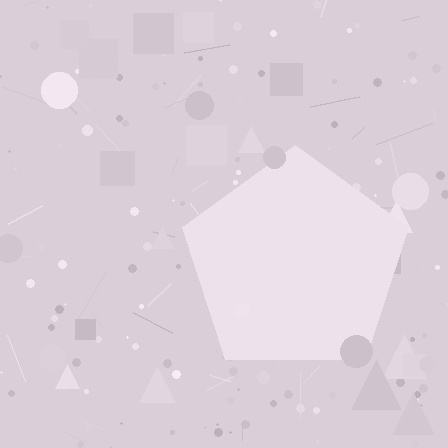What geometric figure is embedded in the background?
A pentagon is embedded in the background.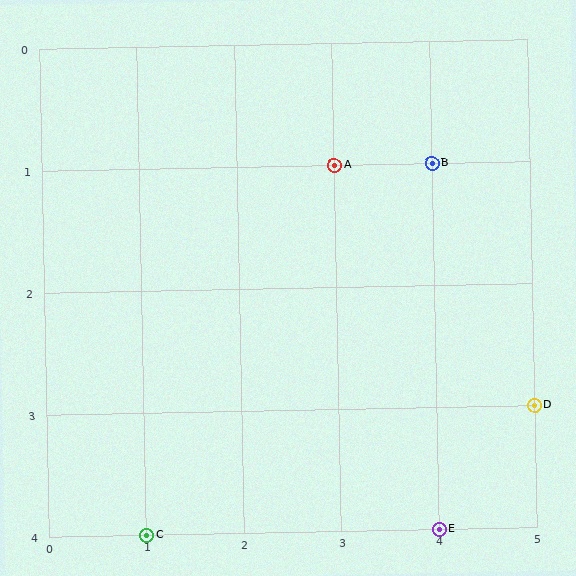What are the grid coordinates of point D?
Point D is at grid coordinates (5, 3).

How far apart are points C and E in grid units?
Points C and E are 3 columns apart.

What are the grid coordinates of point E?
Point E is at grid coordinates (4, 4).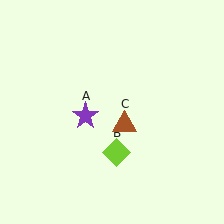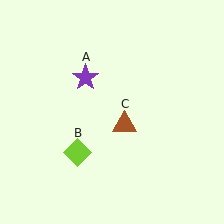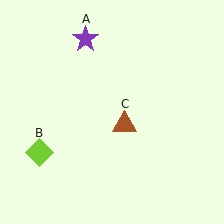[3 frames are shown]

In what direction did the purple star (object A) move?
The purple star (object A) moved up.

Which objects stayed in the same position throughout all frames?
Brown triangle (object C) remained stationary.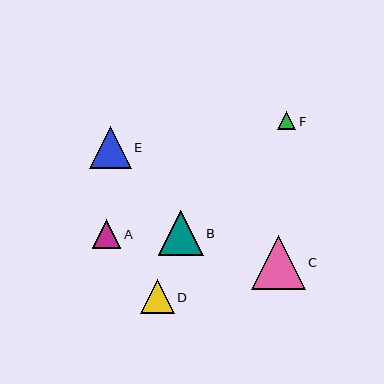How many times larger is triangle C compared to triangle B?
Triangle C is approximately 1.2 times the size of triangle B.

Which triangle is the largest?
Triangle C is the largest with a size of approximately 54 pixels.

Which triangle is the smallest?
Triangle F is the smallest with a size of approximately 18 pixels.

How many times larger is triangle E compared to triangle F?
Triangle E is approximately 2.3 times the size of triangle F.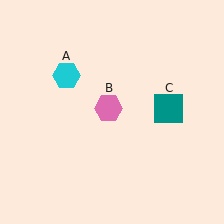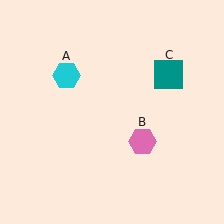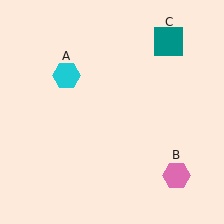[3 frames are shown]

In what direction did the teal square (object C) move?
The teal square (object C) moved up.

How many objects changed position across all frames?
2 objects changed position: pink hexagon (object B), teal square (object C).